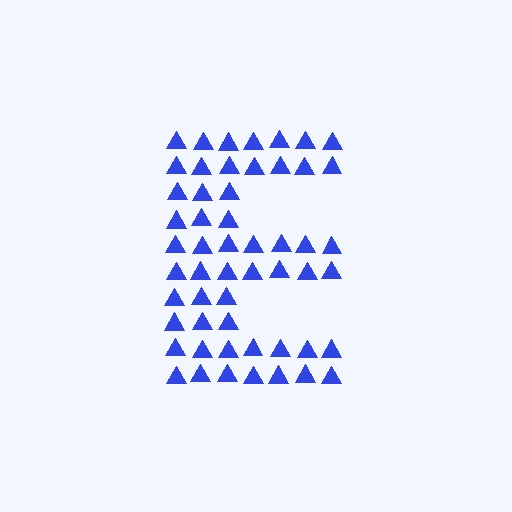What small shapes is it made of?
It is made of small triangles.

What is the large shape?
The large shape is the letter E.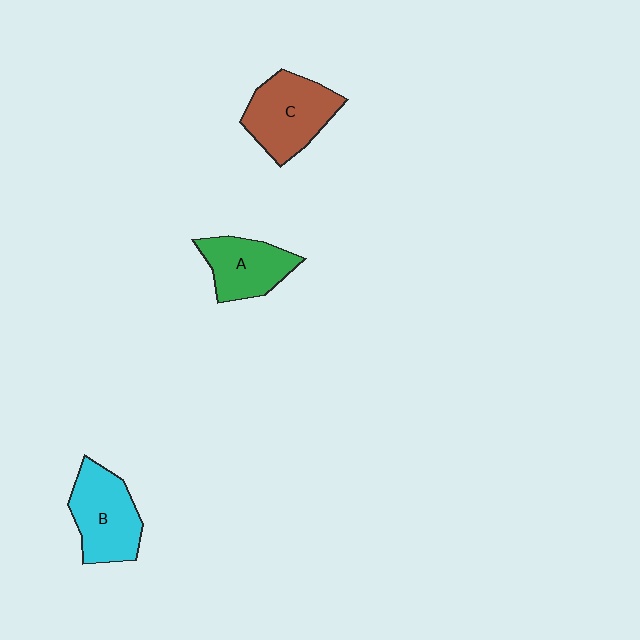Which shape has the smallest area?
Shape A (green).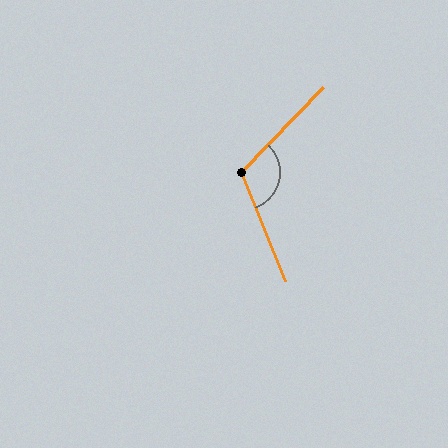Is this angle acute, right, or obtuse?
It is obtuse.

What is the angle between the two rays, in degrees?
Approximately 115 degrees.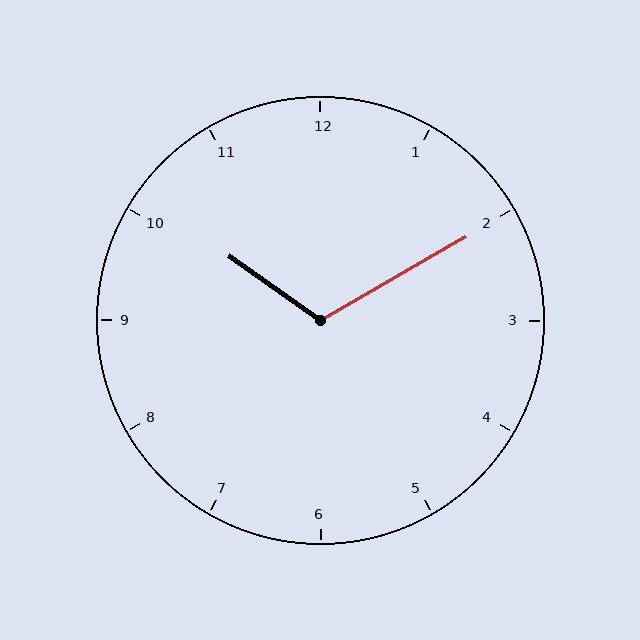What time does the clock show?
10:10.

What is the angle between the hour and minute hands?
Approximately 115 degrees.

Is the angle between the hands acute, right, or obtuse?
It is obtuse.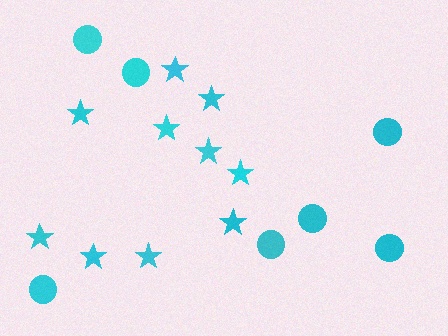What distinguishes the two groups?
There are 2 groups: one group of circles (7) and one group of stars (10).